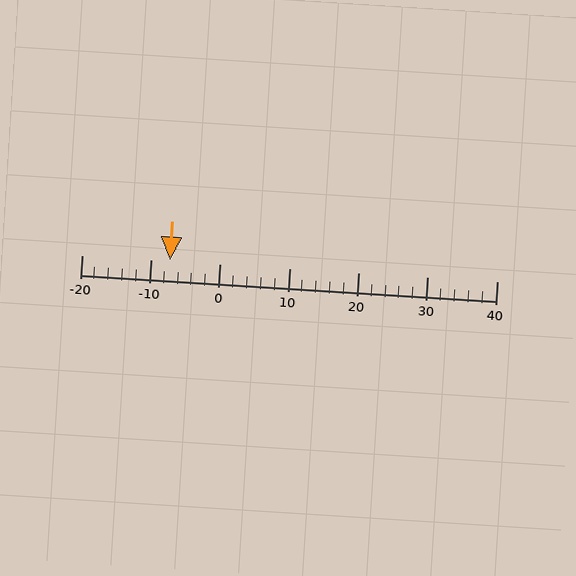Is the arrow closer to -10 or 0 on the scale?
The arrow is closer to -10.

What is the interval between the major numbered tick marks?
The major tick marks are spaced 10 units apart.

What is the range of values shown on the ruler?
The ruler shows values from -20 to 40.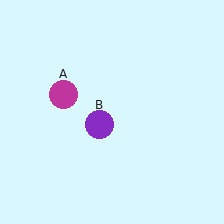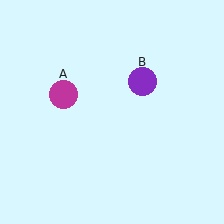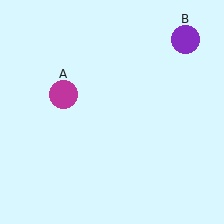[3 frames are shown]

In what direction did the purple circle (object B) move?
The purple circle (object B) moved up and to the right.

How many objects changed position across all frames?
1 object changed position: purple circle (object B).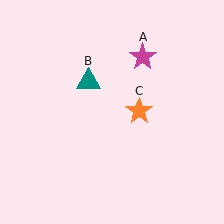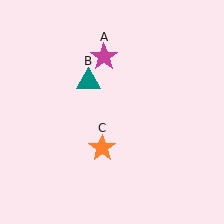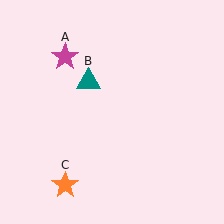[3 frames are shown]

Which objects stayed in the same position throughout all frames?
Teal triangle (object B) remained stationary.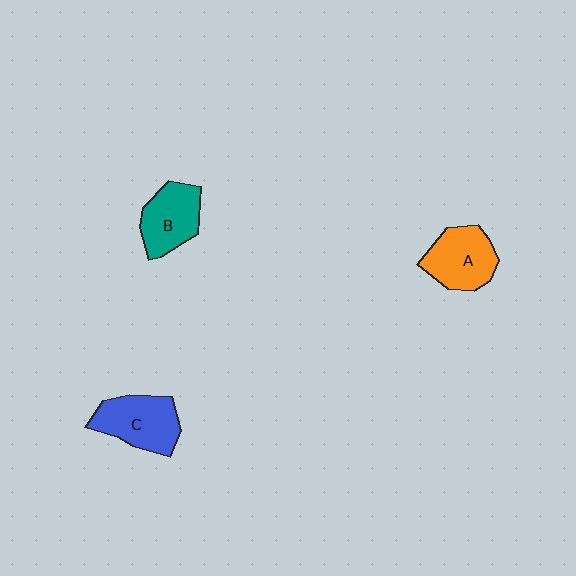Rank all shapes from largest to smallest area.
From largest to smallest: C (blue), A (orange), B (teal).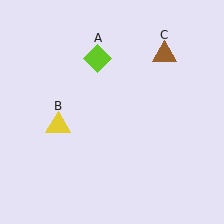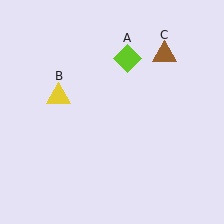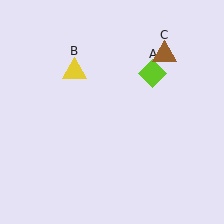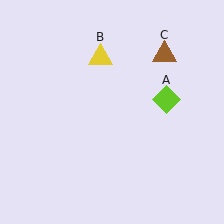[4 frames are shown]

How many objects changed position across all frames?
2 objects changed position: lime diamond (object A), yellow triangle (object B).